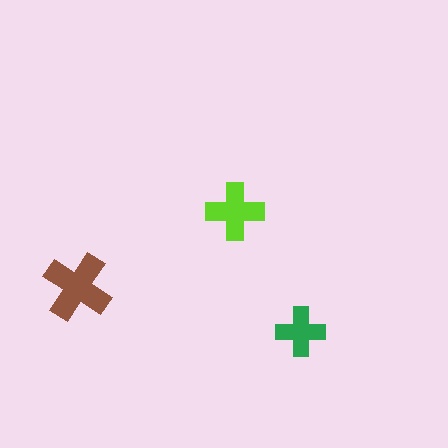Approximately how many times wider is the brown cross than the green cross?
About 1.5 times wider.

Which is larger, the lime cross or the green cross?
The lime one.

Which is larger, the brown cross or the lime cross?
The brown one.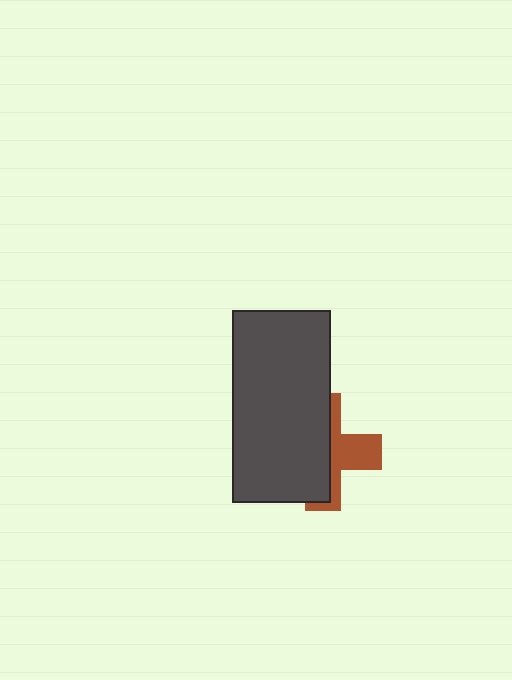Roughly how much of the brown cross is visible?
A small part of it is visible (roughly 39%).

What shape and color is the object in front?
The object in front is a dark gray rectangle.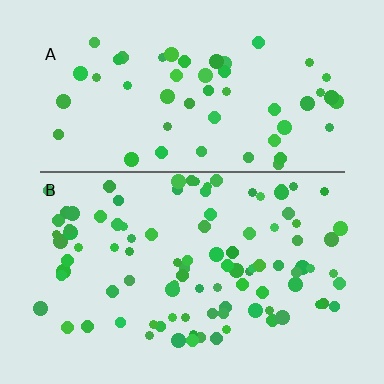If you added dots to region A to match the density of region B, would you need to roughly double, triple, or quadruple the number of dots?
Approximately double.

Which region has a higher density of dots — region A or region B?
B (the bottom).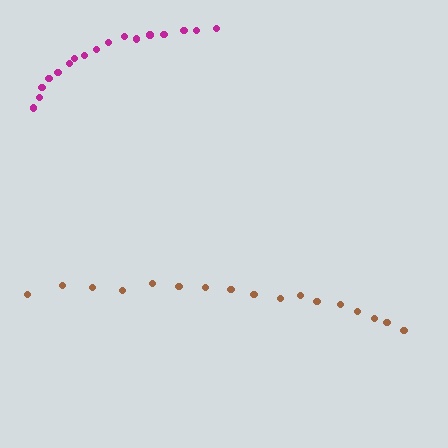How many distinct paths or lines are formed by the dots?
There are 2 distinct paths.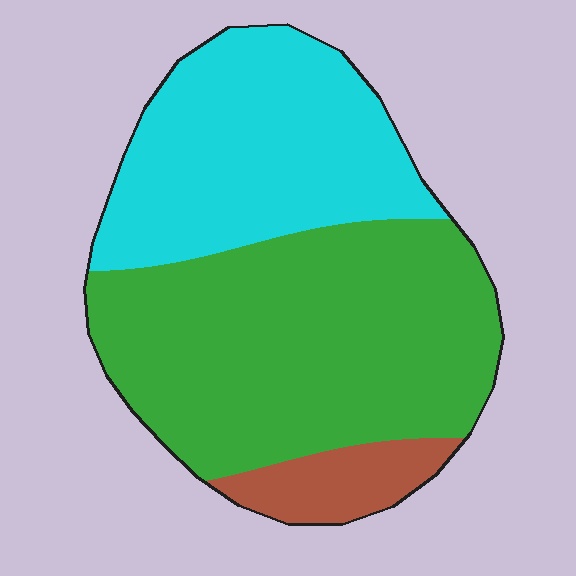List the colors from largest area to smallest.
From largest to smallest: green, cyan, brown.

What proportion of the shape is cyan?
Cyan takes up about three eighths (3/8) of the shape.